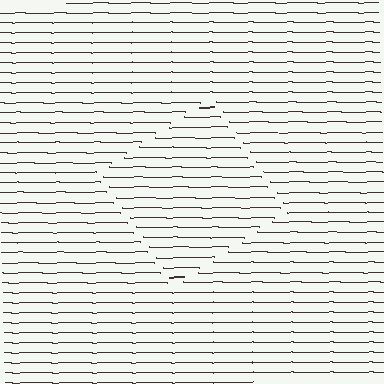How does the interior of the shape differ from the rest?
The interior of the shape contains the same grating, shifted by half a period — the contour is defined by the phase discontinuity where line-ends from the inner and outer gratings abut.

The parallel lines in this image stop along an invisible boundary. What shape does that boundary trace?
An illusory square. The interior of the shape contains the same grating, shifted by half a period — the contour is defined by the phase discontinuity where line-ends from the inner and outer gratings abut.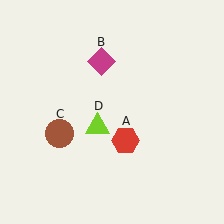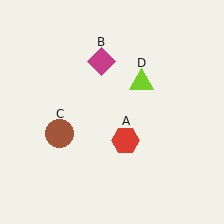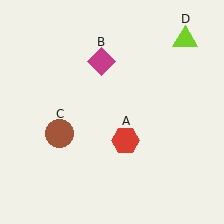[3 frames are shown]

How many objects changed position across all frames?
1 object changed position: lime triangle (object D).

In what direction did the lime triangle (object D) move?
The lime triangle (object D) moved up and to the right.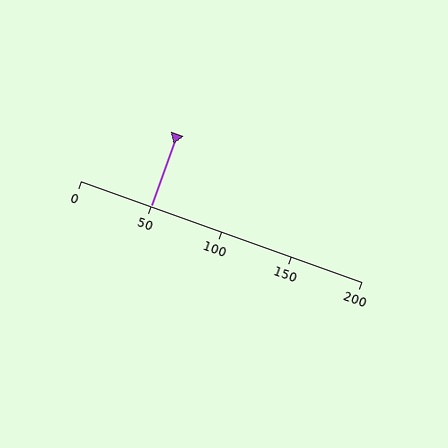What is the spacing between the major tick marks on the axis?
The major ticks are spaced 50 apart.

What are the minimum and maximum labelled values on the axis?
The axis runs from 0 to 200.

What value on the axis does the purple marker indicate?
The marker indicates approximately 50.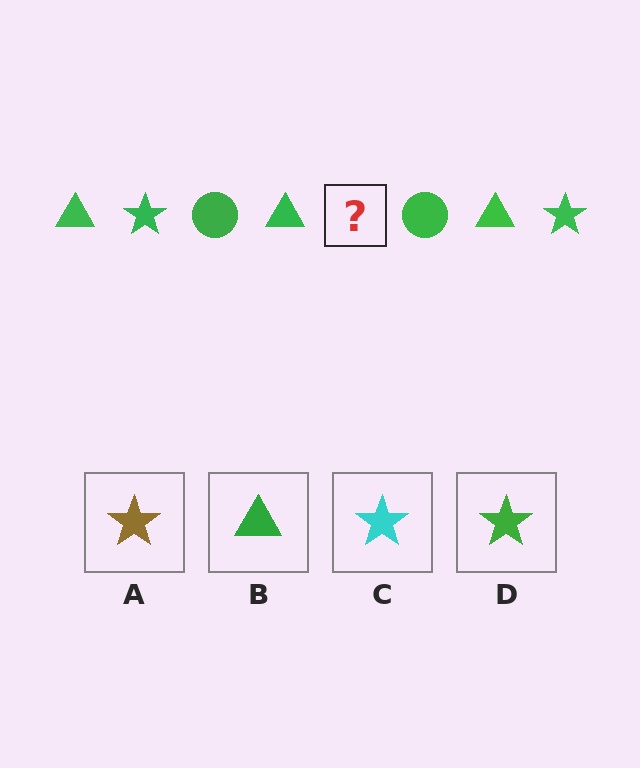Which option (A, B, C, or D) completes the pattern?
D.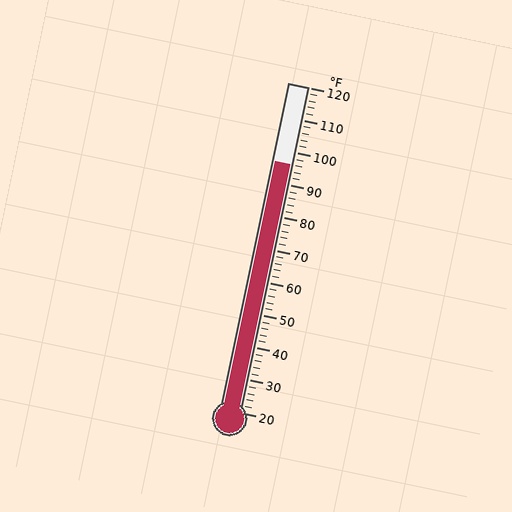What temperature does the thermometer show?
The thermometer shows approximately 96°F.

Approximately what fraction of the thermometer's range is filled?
The thermometer is filled to approximately 75% of its range.